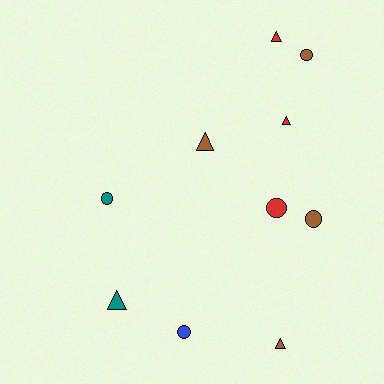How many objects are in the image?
There are 10 objects.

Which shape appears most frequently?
Circle, with 5 objects.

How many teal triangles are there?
There is 1 teal triangle.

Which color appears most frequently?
Brown, with 4 objects.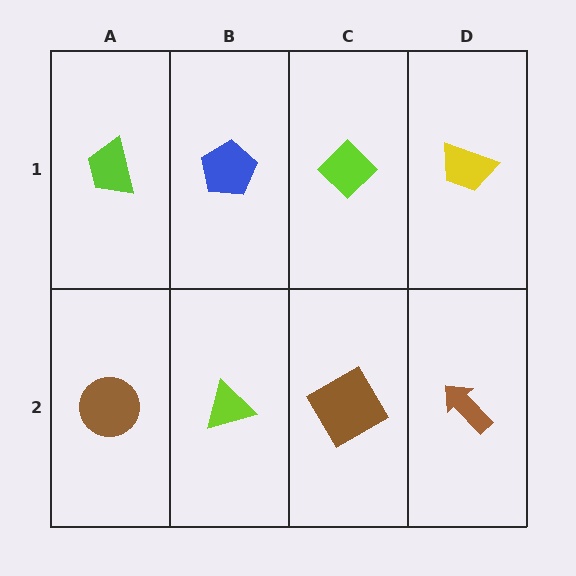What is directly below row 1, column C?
A brown diamond.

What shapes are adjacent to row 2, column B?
A blue pentagon (row 1, column B), a brown circle (row 2, column A), a brown diamond (row 2, column C).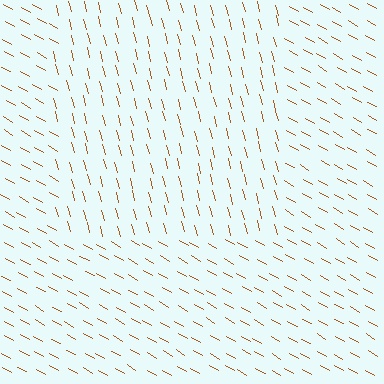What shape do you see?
I see a rectangle.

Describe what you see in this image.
The image is filled with small brown line segments. A rectangle region in the image has lines oriented differently from the surrounding lines, creating a visible texture boundary.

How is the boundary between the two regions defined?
The boundary is defined purely by a change in line orientation (approximately 45 degrees difference). All lines are the same color and thickness.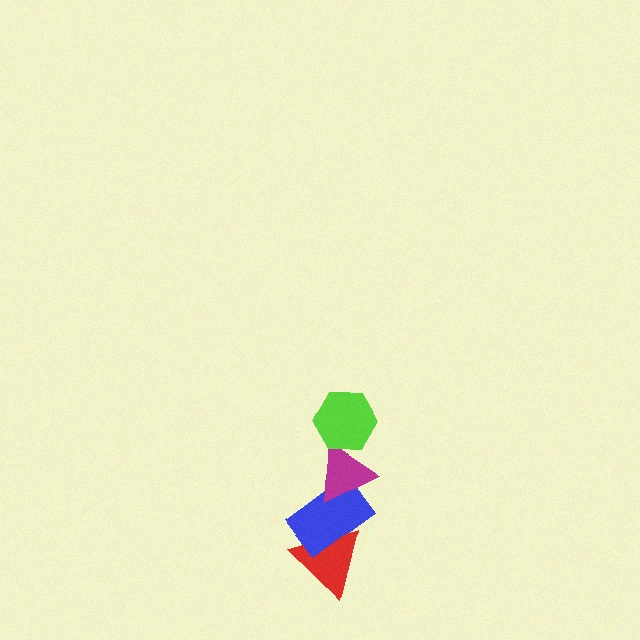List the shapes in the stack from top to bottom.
From top to bottom: the lime hexagon, the magenta triangle, the blue rectangle, the red triangle.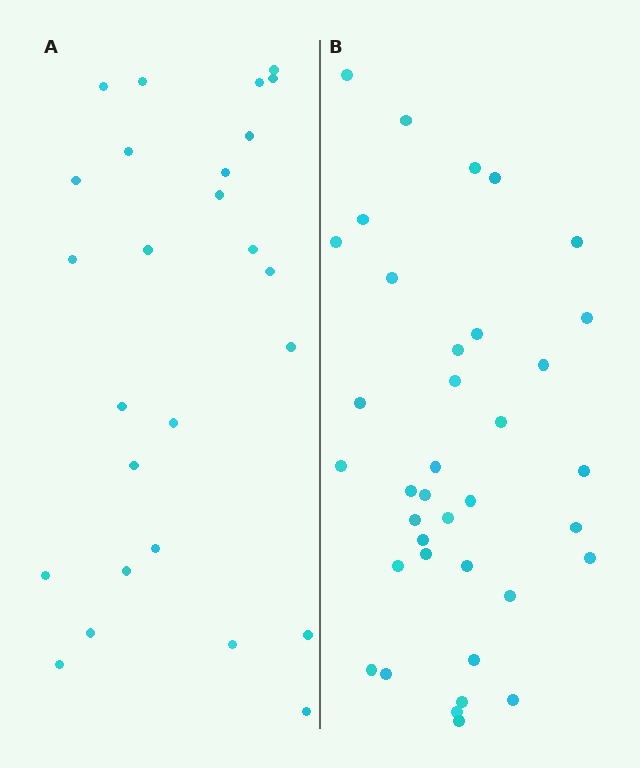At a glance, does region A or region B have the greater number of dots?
Region B (the right region) has more dots.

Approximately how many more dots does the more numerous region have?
Region B has roughly 12 or so more dots than region A.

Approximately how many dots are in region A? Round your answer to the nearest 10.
About 30 dots. (The exact count is 26, which rounds to 30.)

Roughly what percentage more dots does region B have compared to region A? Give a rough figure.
About 40% more.